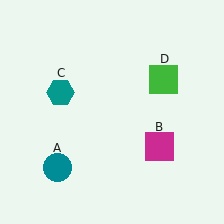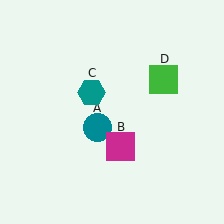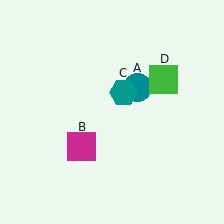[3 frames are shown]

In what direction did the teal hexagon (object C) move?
The teal hexagon (object C) moved right.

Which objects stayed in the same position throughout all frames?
Green square (object D) remained stationary.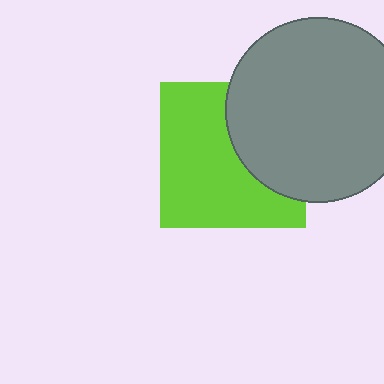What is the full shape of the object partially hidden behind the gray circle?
The partially hidden object is a lime square.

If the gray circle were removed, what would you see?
You would see the complete lime square.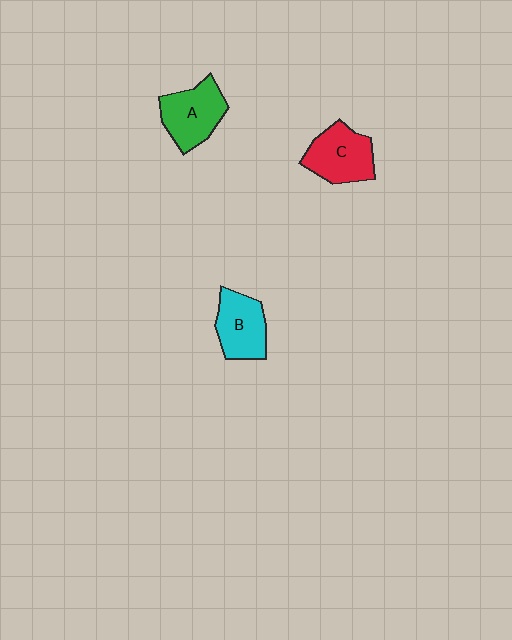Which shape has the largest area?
Shape A (green).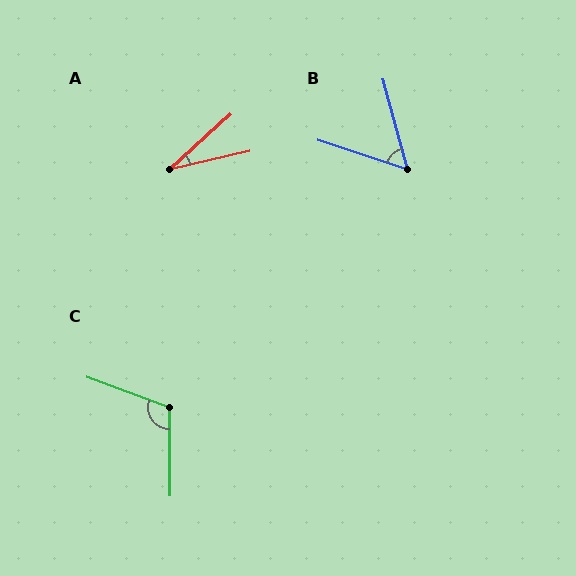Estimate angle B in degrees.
Approximately 57 degrees.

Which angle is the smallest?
A, at approximately 29 degrees.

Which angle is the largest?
C, at approximately 110 degrees.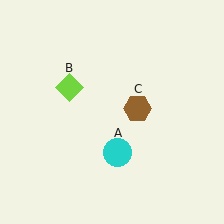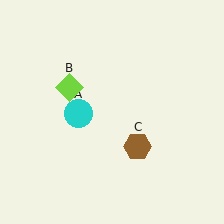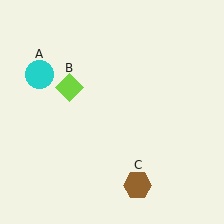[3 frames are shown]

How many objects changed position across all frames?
2 objects changed position: cyan circle (object A), brown hexagon (object C).